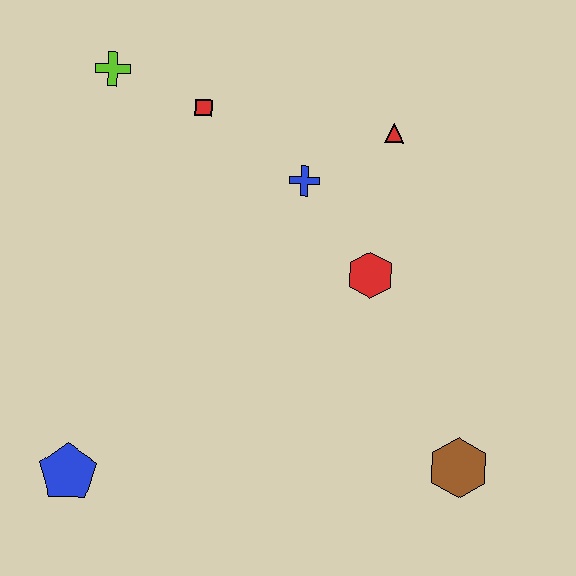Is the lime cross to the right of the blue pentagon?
Yes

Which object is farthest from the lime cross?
The brown hexagon is farthest from the lime cross.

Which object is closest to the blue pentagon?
The red hexagon is closest to the blue pentagon.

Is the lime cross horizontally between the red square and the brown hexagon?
No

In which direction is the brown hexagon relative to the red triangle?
The brown hexagon is below the red triangle.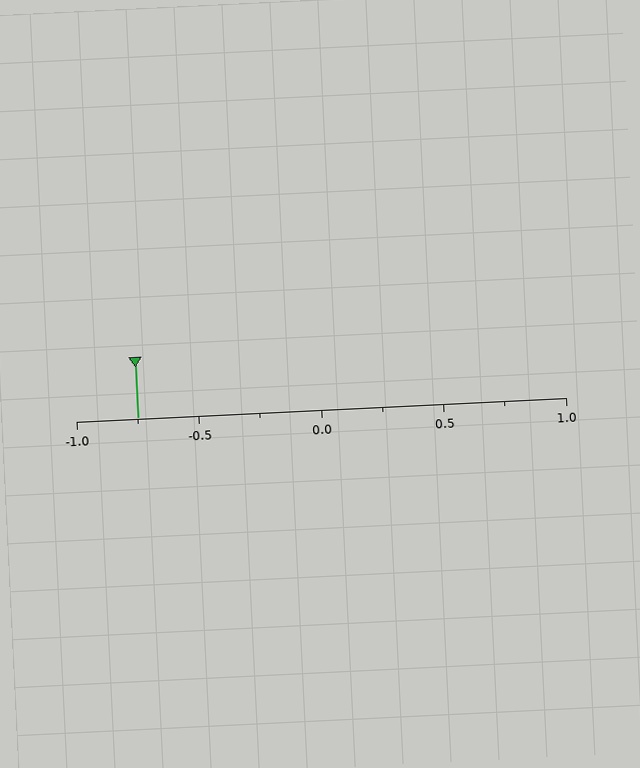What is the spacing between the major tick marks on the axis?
The major ticks are spaced 0.5 apart.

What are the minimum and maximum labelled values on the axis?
The axis runs from -1.0 to 1.0.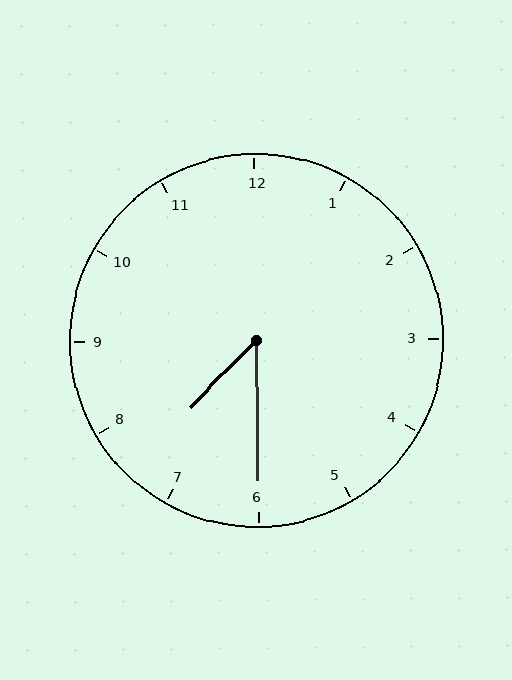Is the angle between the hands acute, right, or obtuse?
It is acute.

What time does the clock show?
7:30.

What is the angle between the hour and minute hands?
Approximately 45 degrees.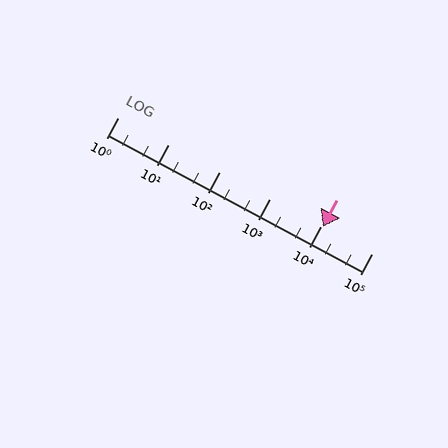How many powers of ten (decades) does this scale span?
The scale spans 5 decades, from 1 to 100000.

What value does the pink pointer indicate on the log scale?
The pointer indicates approximately 11000.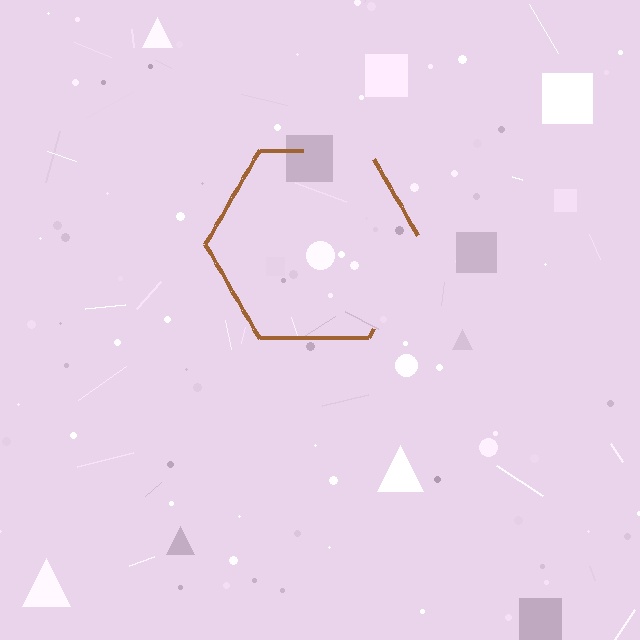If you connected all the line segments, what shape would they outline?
They would outline a hexagon.